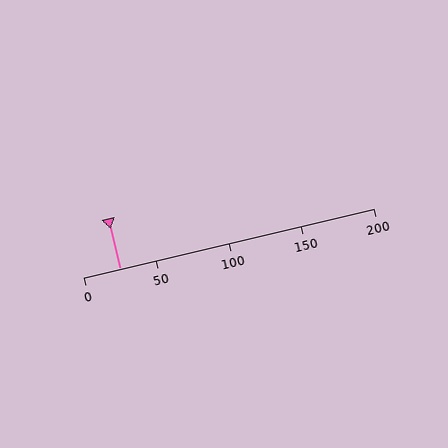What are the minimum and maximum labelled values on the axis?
The axis runs from 0 to 200.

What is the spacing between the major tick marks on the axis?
The major ticks are spaced 50 apart.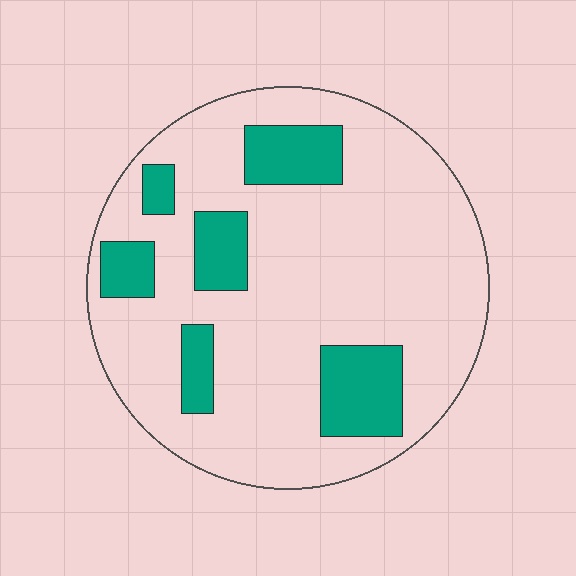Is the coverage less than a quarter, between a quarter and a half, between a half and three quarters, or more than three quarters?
Less than a quarter.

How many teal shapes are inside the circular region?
6.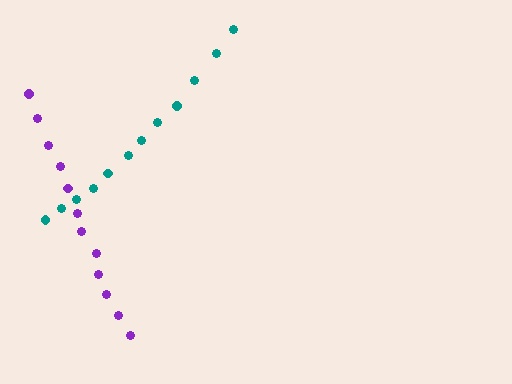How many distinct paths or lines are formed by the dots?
There are 2 distinct paths.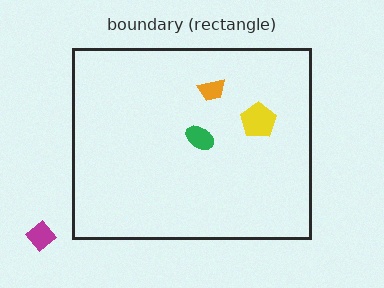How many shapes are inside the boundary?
3 inside, 1 outside.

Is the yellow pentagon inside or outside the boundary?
Inside.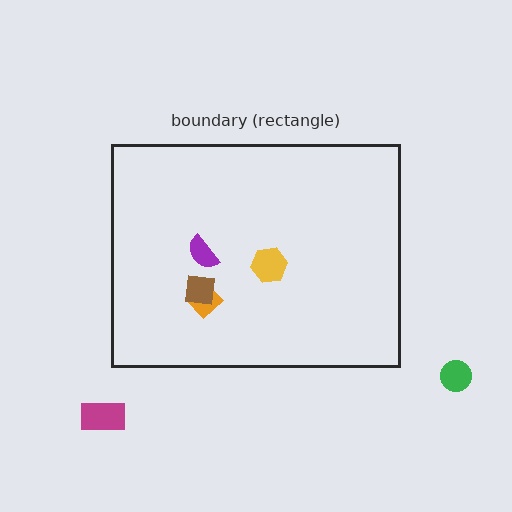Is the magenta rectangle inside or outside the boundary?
Outside.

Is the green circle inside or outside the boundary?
Outside.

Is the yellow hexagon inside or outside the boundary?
Inside.